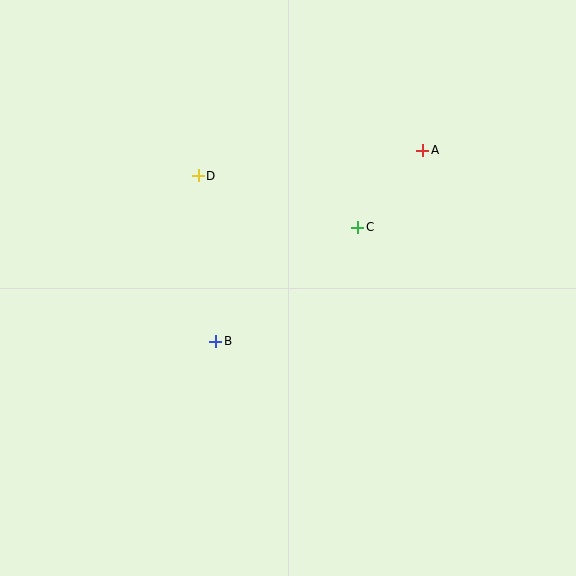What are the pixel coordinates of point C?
Point C is at (358, 227).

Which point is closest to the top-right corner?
Point A is closest to the top-right corner.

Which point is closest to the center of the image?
Point B at (216, 341) is closest to the center.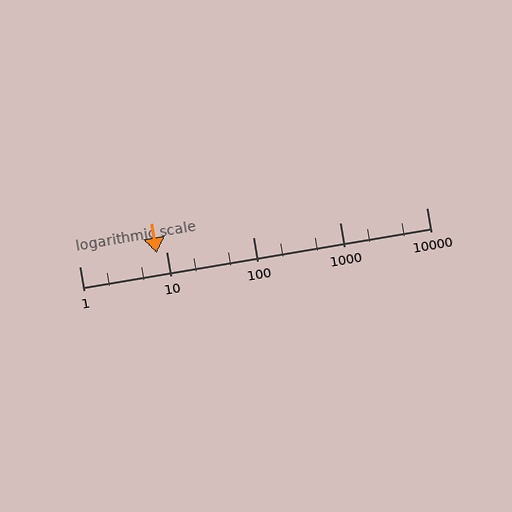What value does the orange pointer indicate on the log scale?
The pointer indicates approximately 7.9.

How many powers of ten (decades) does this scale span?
The scale spans 4 decades, from 1 to 10000.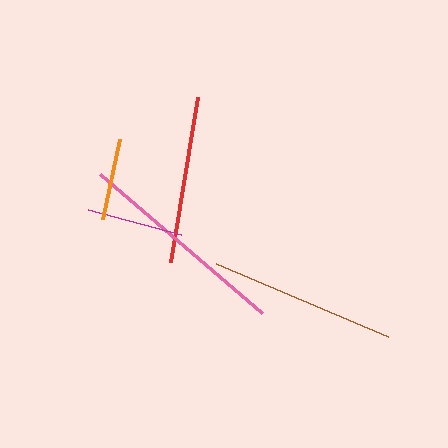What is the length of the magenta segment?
The magenta segment is approximately 96 pixels long.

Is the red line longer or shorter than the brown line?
The brown line is longer than the red line.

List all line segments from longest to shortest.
From longest to shortest: pink, brown, red, magenta, orange.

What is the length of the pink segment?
The pink segment is approximately 213 pixels long.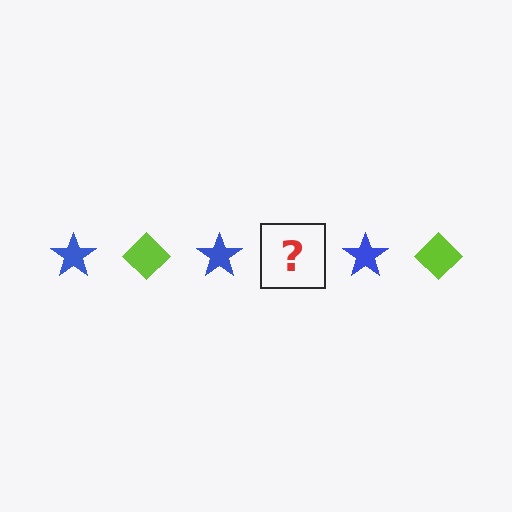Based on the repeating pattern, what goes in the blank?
The blank should be a lime diamond.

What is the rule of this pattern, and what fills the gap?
The rule is that the pattern alternates between blue star and lime diamond. The gap should be filled with a lime diamond.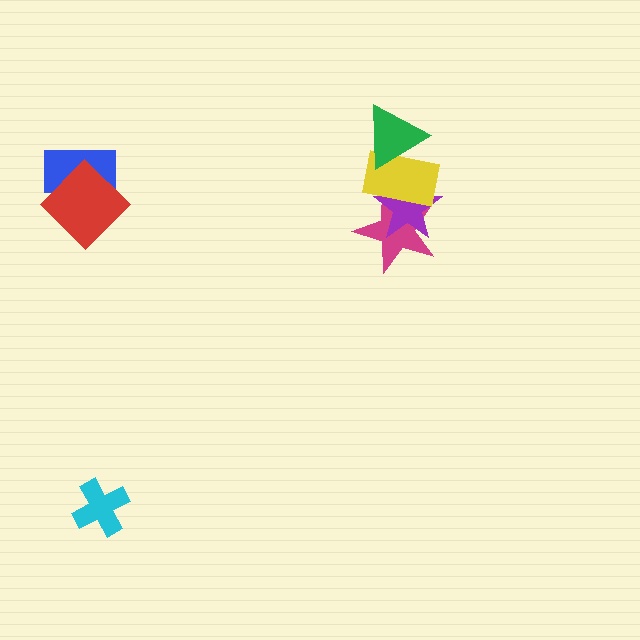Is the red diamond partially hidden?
No, no other shape covers it.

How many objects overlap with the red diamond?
1 object overlaps with the red diamond.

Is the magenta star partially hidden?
Yes, it is partially covered by another shape.